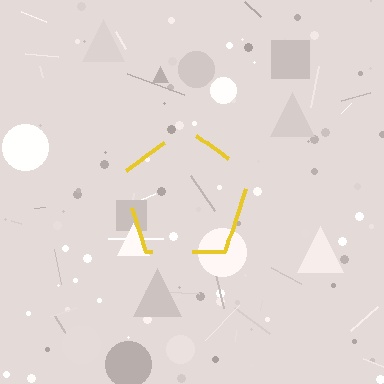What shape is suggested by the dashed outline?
The dashed outline suggests a pentagon.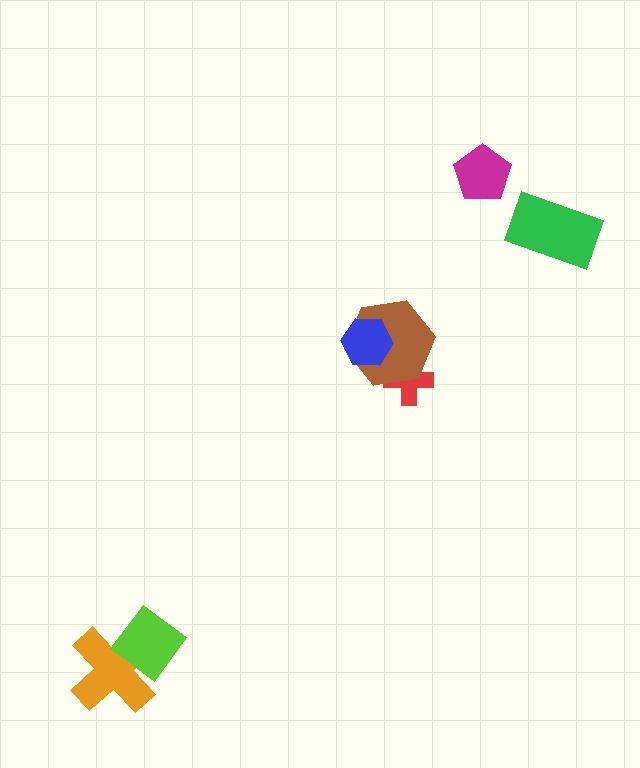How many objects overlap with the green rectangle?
0 objects overlap with the green rectangle.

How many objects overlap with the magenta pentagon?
0 objects overlap with the magenta pentagon.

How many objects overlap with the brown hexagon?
2 objects overlap with the brown hexagon.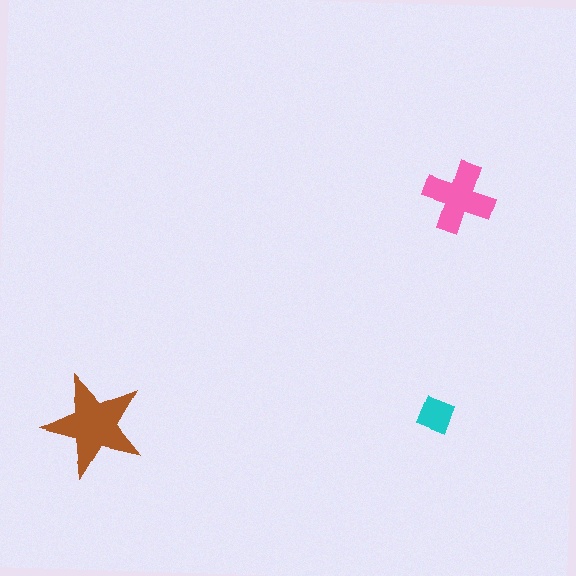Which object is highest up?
The pink cross is topmost.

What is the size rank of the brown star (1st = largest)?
1st.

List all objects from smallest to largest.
The cyan square, the pink cross, the brown star.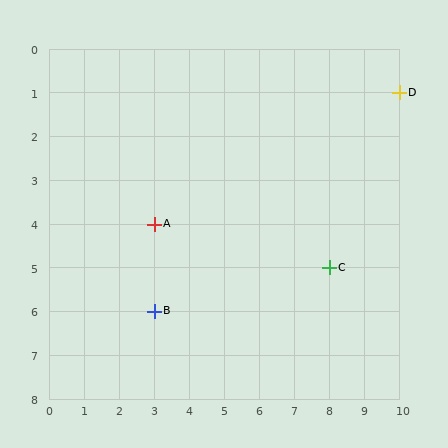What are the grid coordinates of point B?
Point B is at grid coordinates (3, 6).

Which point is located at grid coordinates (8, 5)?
Point C is at (8, 5).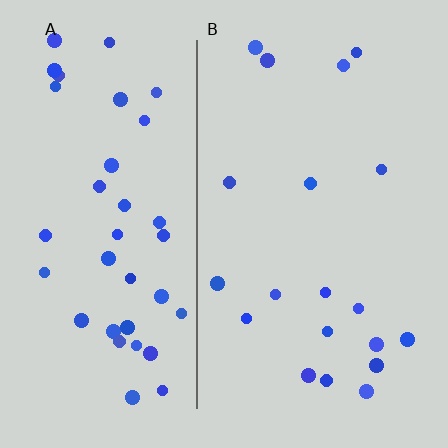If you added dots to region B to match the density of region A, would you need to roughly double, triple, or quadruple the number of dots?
Approximately double.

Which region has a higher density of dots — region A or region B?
A (the left).